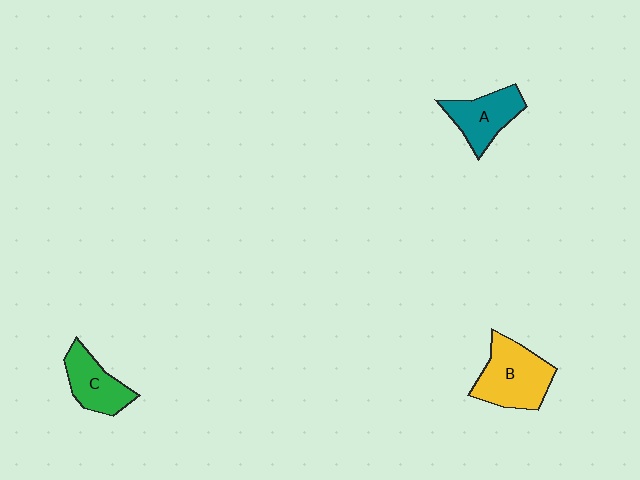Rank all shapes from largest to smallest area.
From largest to smallest: B (yellow), A (teal), C (green).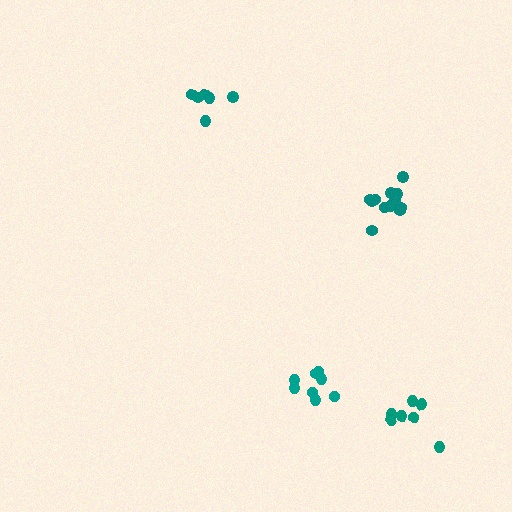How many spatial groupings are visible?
There are 4 spatial groupings.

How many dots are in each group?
Group 1: 12 dots, Group 2: 7 dots, Group 3: 6 dots, Group 4: 8 dots (33 total).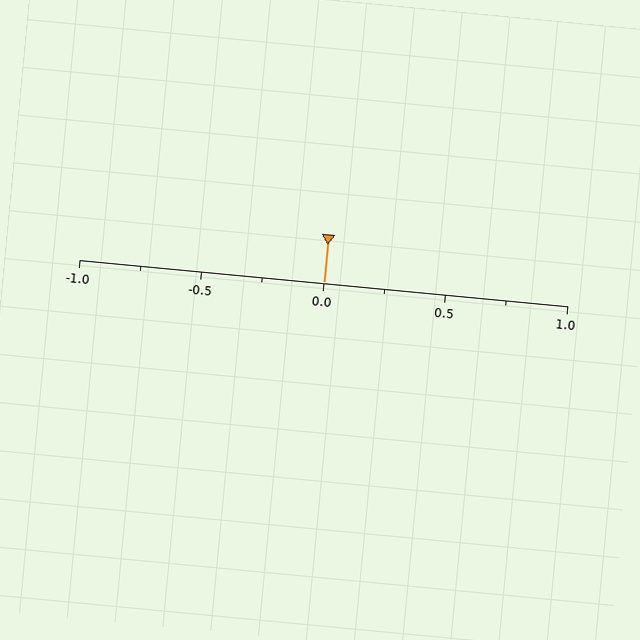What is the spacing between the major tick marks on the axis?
The major ticks are spaced 0.5 apart.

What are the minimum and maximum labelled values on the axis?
The axis runs from -1.0 to 1.0.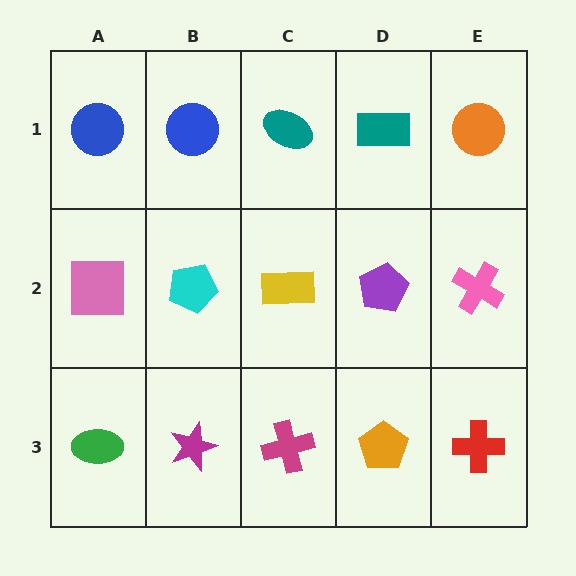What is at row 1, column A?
A blue circle.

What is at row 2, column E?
A pink cross.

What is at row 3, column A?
A green ellipse.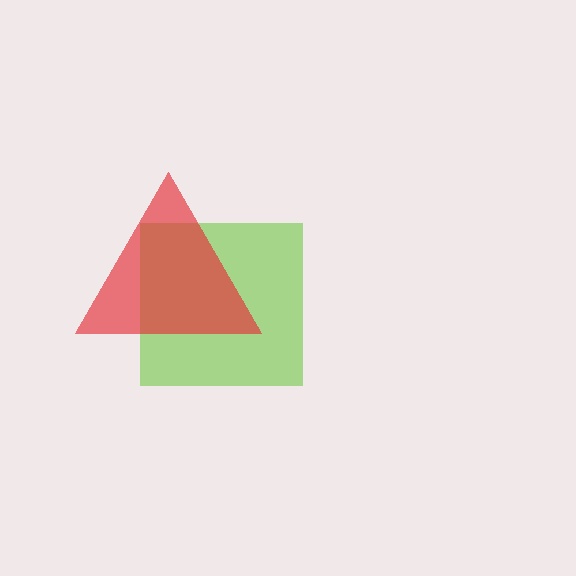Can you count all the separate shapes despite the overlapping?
Yes, there are 2 separate shapes.